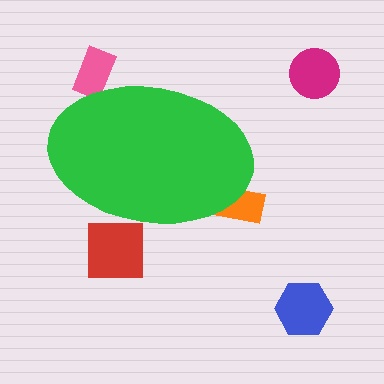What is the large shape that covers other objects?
A green ellipse.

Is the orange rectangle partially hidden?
Yes, the orange rectangle is partially hidden behind the green ellipse.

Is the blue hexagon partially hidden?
No, the blue hexagon is fully visible.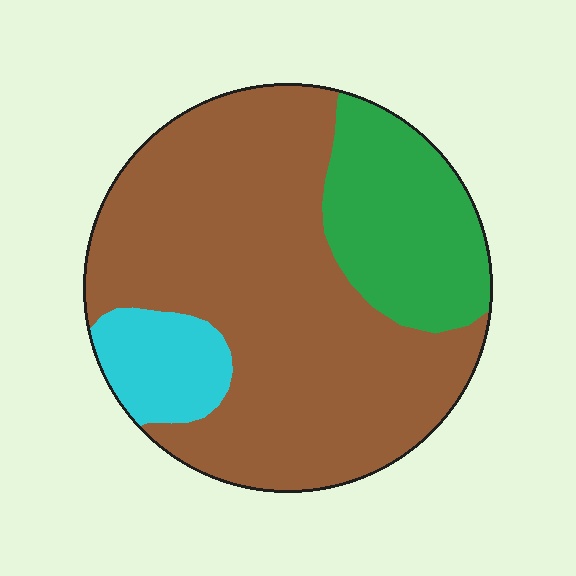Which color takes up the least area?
Cyan, at roughly 10%.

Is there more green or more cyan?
Green.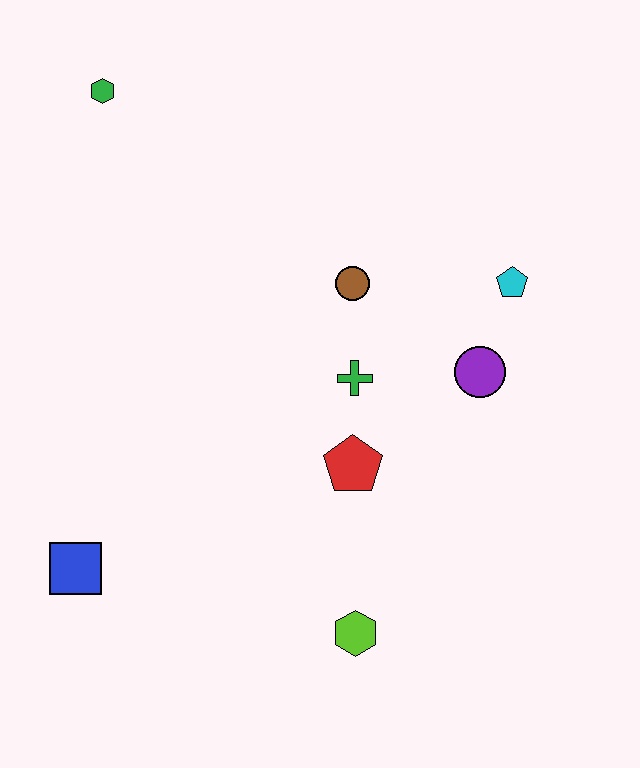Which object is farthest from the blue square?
The cyan pentagon is farthest from the blue square.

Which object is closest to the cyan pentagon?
The purple circle is closest to the cyan pentagon.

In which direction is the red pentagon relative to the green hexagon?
The red pentagon is below the green hexagon.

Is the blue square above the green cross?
No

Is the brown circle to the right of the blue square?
Yes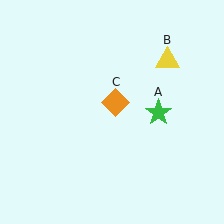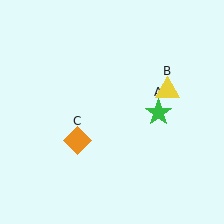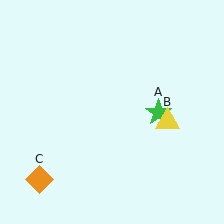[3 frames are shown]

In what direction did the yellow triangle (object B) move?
The yellow triangle (object B) moved down.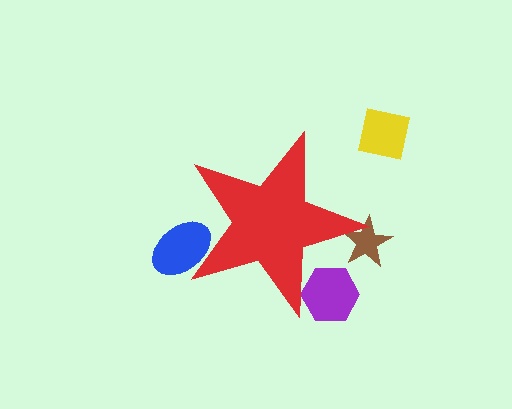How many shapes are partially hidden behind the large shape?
3 shapes are partially hidden.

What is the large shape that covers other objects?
A red star.